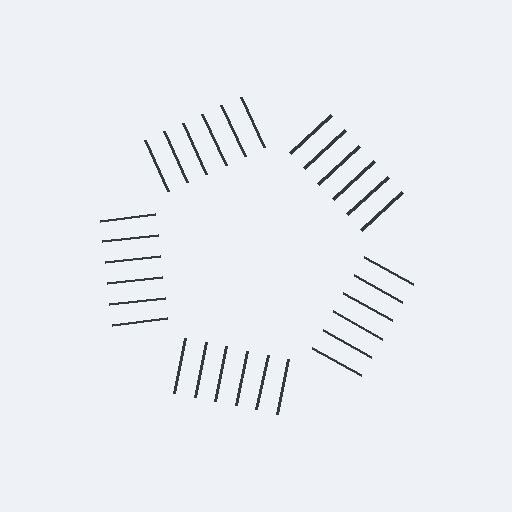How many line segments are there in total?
30 — 6 along each of the 5 edges.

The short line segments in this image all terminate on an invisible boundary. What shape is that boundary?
An illusory pentagon — the line segments terminate on its edges but no continuous stroke is drawn.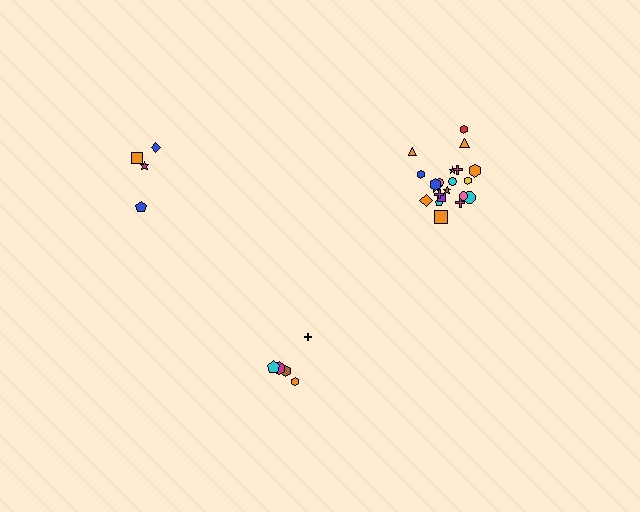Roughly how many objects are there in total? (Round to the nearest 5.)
Roughly 30 objects in total.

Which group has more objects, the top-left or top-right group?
The top-right group.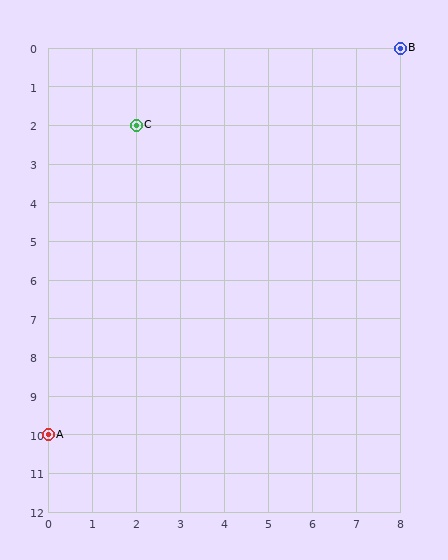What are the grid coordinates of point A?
Point A is at grid coordinates (0, 10).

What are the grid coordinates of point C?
Point C is at grid coordinates (2, 2).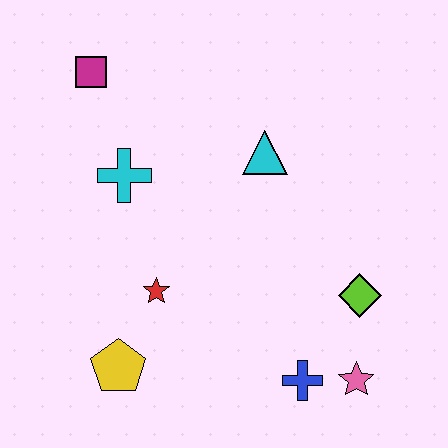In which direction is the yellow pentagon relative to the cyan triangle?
The yellow pentagon is below the cyan triangle.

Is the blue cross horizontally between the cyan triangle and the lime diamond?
Yes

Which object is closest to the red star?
The yellow pentagon is closest to the red star.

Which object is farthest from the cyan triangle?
The yellow pentagon is farthest from the cyan triangle.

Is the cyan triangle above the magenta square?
No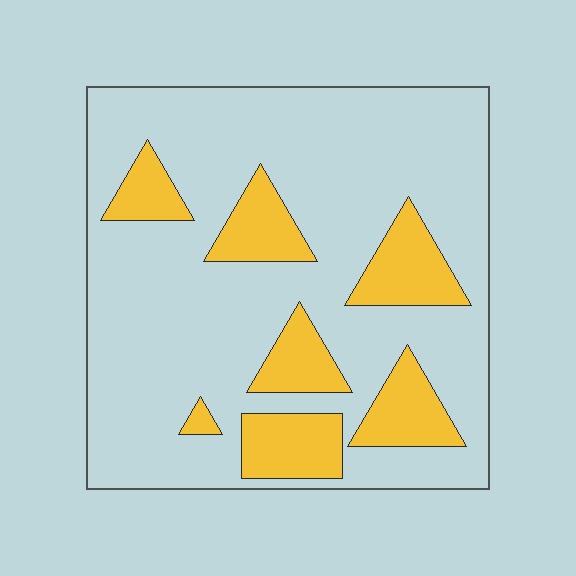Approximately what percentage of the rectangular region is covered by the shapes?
Approximately 20%.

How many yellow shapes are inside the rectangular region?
7.